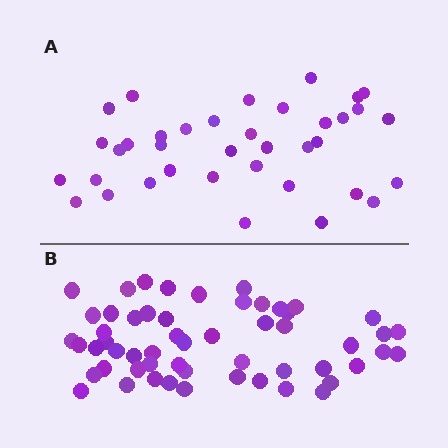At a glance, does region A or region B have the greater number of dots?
Region B (the bottom region) has more dots.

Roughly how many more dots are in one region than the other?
Region B has approximately 20 more dots than region A.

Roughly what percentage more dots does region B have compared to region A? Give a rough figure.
About 50% more.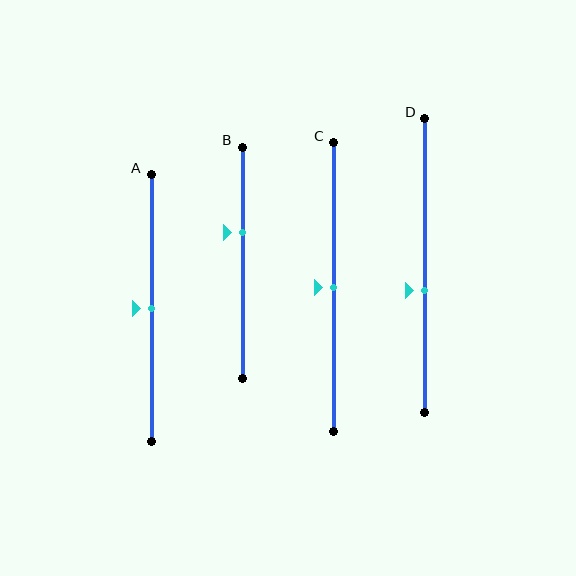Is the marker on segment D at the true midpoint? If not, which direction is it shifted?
No, the marker on segment D is shifted downward by about 9% of the segment length.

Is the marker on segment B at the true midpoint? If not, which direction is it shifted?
No, the marker on segment B is shifted upward by about 13% of the segment length.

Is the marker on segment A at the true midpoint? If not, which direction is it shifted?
Yes, the marker on segment A is at the true midpoint.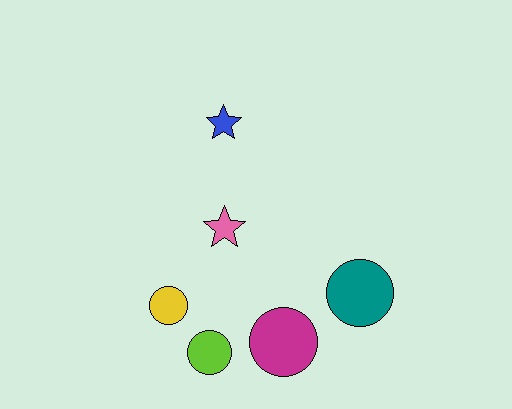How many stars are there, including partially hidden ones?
There are 2 stars.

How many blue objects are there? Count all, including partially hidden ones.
There is 1 blue object.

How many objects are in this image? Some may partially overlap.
There are 6 objects.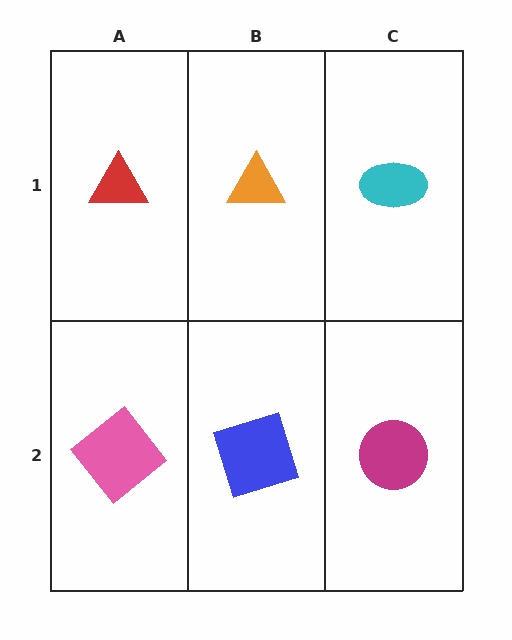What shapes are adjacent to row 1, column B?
A blue square (row 2, column B), a red triangle (row 1, column A), a cyan ellipse (row 1, column C).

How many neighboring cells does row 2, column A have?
2.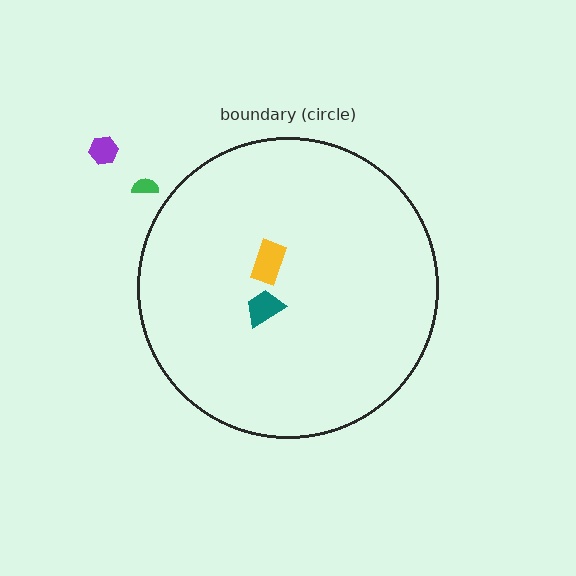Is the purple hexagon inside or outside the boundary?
Outside.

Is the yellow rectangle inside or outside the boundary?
Inside.